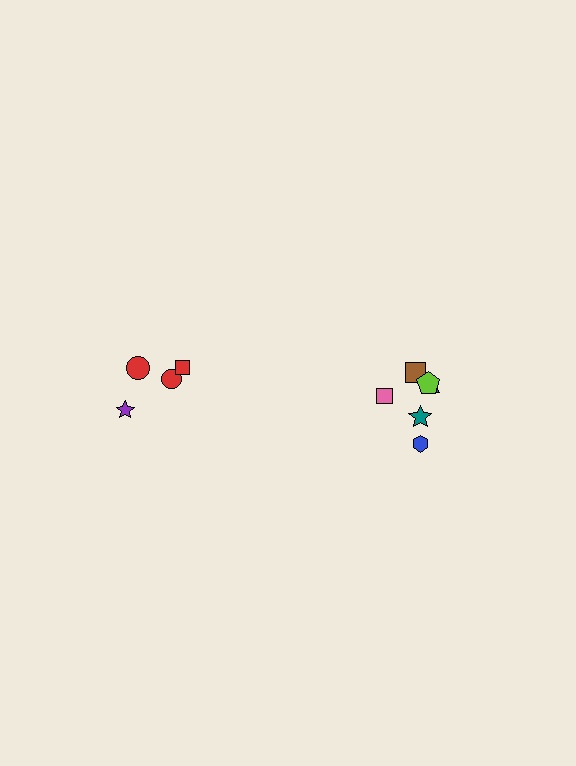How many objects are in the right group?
There are 6 objects.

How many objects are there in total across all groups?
There are 10 objects.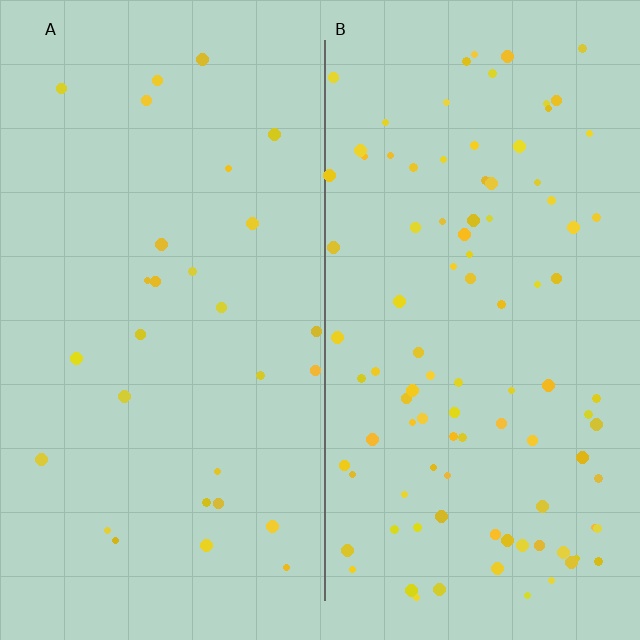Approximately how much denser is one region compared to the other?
Approximately 3.3× — region B over region A.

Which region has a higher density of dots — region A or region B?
B (the right).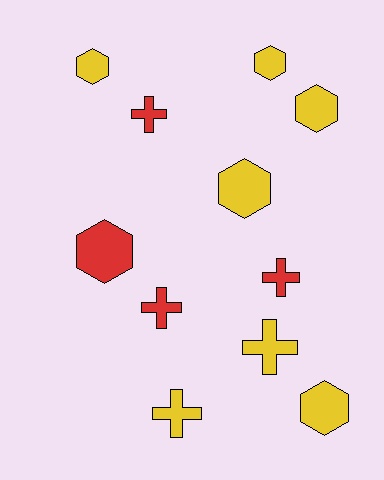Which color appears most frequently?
Yellow, with 7 objects.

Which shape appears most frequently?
Hexagon, with 6 objects.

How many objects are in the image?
There are 11 objects.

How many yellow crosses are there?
There are 2 yellow crosses.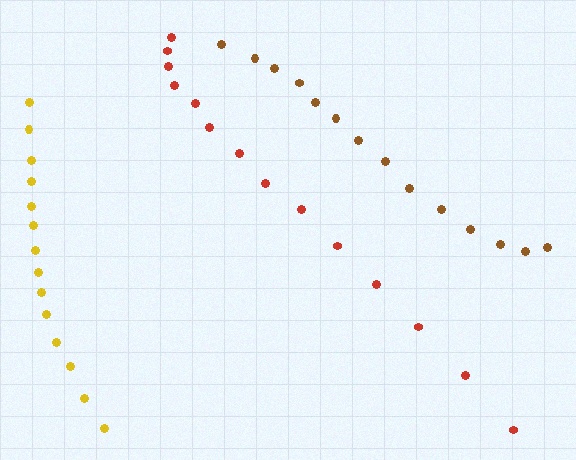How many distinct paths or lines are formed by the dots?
There are 3 distinct paths.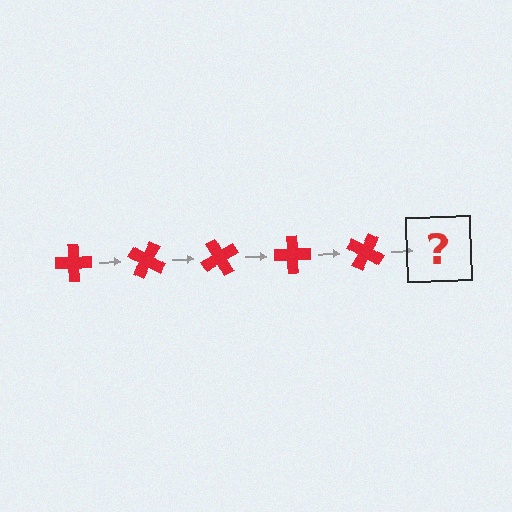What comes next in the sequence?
The next element should be a red cross rotated 150 degrees.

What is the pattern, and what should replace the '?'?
The pattern is that the cross rotates 30 degrees each step. The '?' should be a red cross rotated 150 degrees.